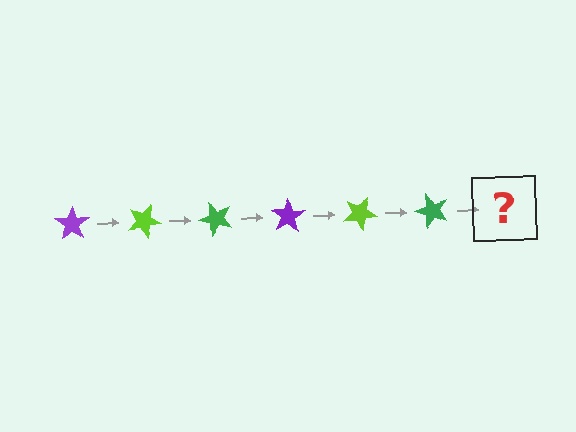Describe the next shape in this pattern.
It should be a purple star, rotated 150 degrees from the start.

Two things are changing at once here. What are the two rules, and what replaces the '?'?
The two rules are that it rotates 25 degrees each step and the color cycles through purple, lime, and green. The '?' should be a purple star, rotated 150 degrees from the start.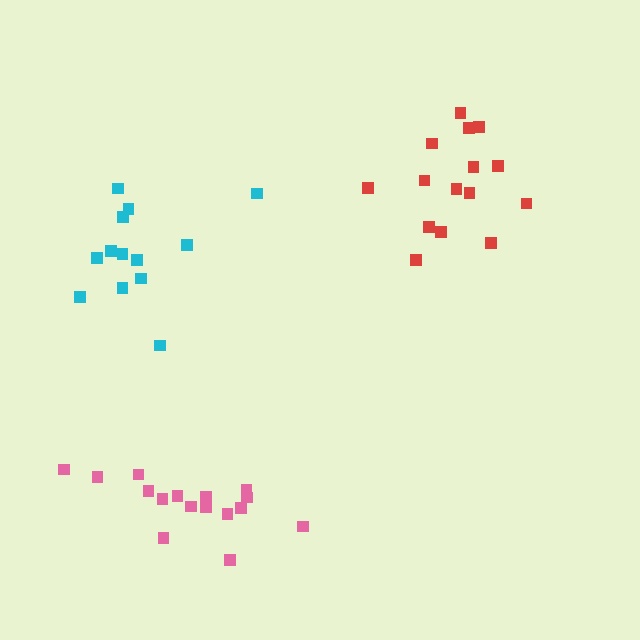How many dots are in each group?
Group 1: 13 dots, Group 2: 16 dots, Group 3: 15 dots (44 total).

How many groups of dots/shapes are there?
There are 3 groups.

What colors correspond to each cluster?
The clusters are colored: cyan, pink, red.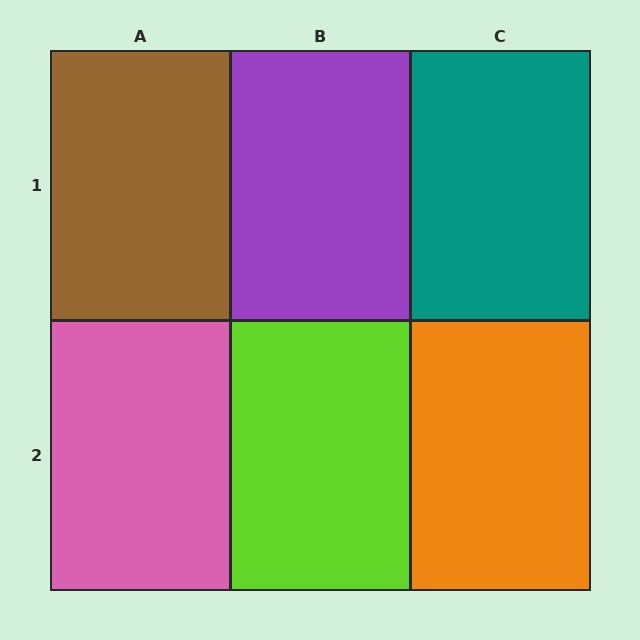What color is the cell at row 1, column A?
Brown.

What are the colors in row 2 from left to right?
Pink, lime, orange.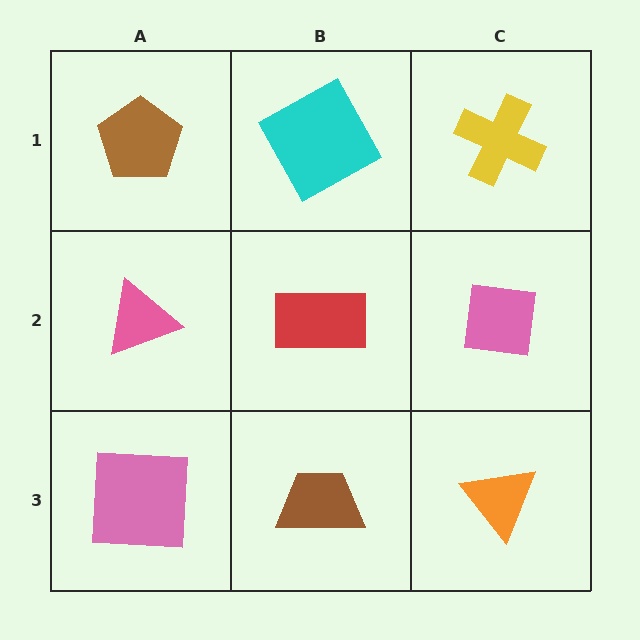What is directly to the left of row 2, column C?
A red rectangle.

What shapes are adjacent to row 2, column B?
A cyan square (row 1, column B), a brown trapezoid (row 3, column B), a pink triangle (row 2, column A), a pink square (row 2, column C).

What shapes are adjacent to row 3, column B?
A red rectangle (row 2, column B), a pink square (row 3, column A), an orange triangle (row 3, column C).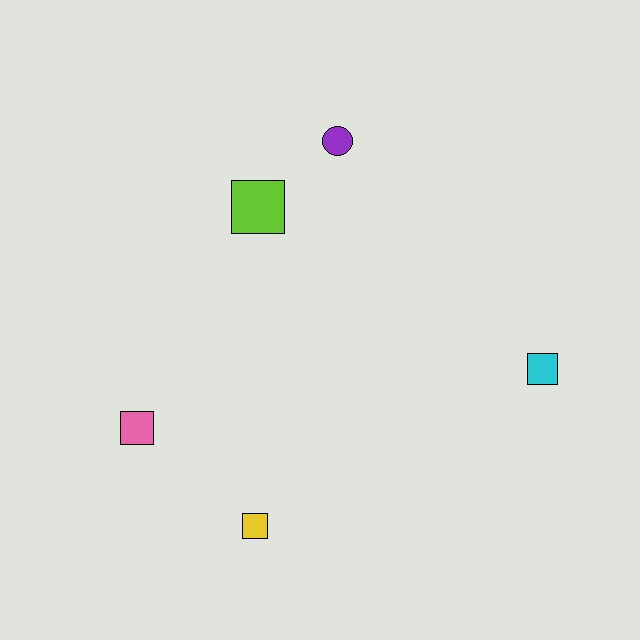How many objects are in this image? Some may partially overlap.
There are 5 objects.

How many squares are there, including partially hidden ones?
There are 4 squares.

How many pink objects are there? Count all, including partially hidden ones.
There is 1 pink object.